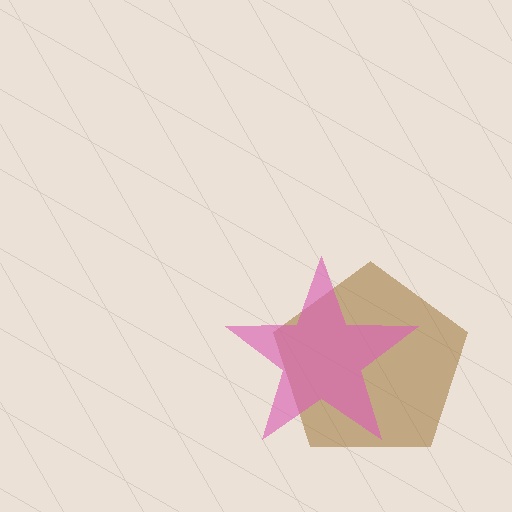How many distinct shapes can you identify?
There are 2 distinct shapes: a brown pentagon, a pink star.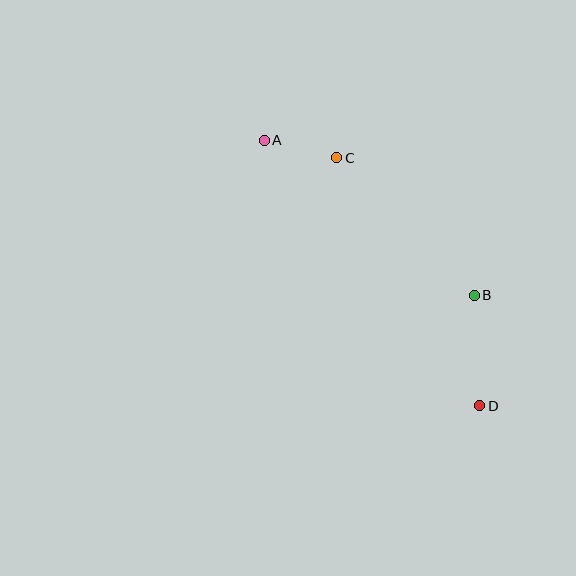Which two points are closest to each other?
Points A and C are closest to each other.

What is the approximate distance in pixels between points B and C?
The distance between B and C is approximately 195 pixels.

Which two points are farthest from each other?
Points A and D are farthest from each other.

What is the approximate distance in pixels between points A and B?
The distance between A and B is approximately 261 pixels.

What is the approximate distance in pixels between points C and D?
The distance between C and D is approximately 286 pixels.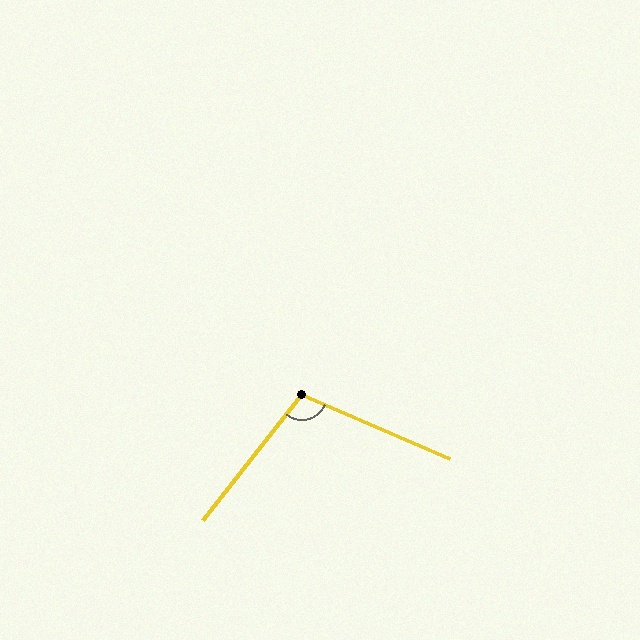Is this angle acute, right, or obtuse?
It is obtuse.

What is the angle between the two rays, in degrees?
Approximately 105 degrees.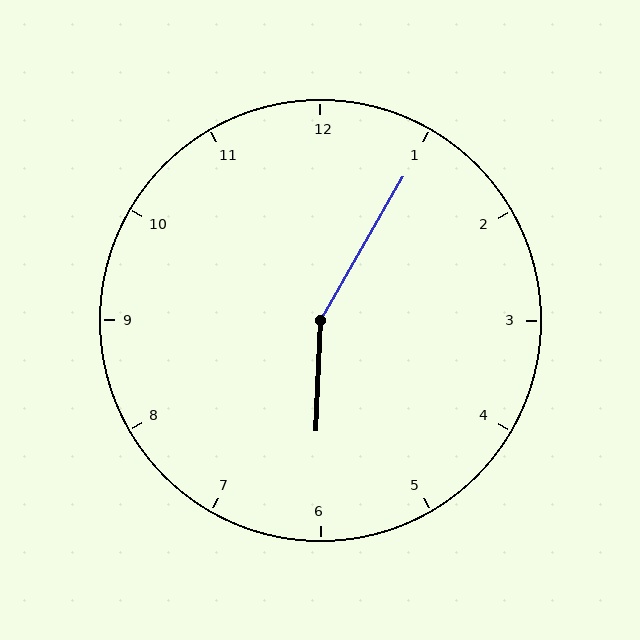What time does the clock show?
6:05.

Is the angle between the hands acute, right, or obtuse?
It is obtuse.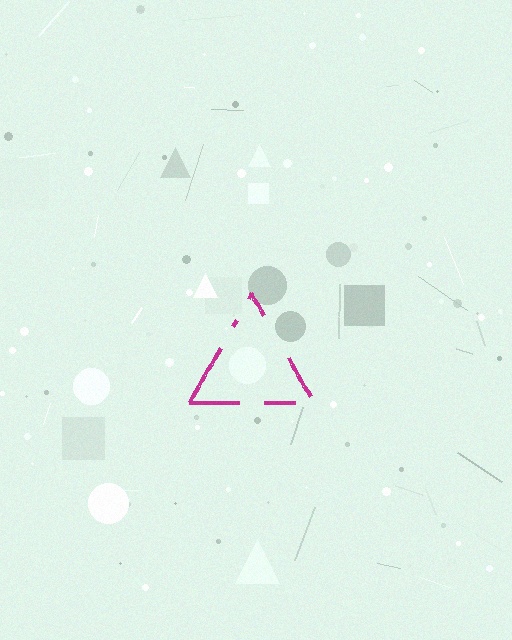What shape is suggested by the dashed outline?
The dashed outline suggests a triangle.